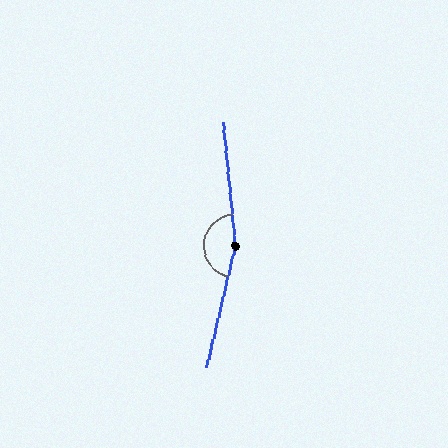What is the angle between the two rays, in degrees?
Approximately 161 degrees.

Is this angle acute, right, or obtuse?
It is obtuse.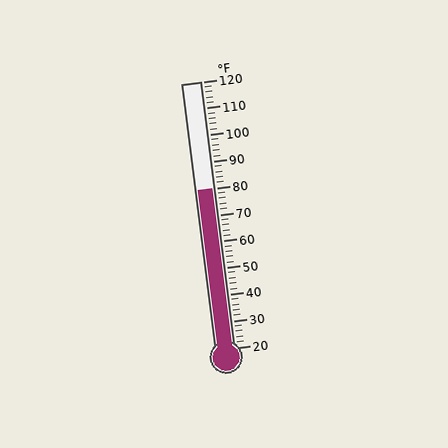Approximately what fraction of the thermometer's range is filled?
The thermometer is filled to approximately 60% of its range.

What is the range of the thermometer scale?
The thermometer scale ranges from 20°F to 120°F.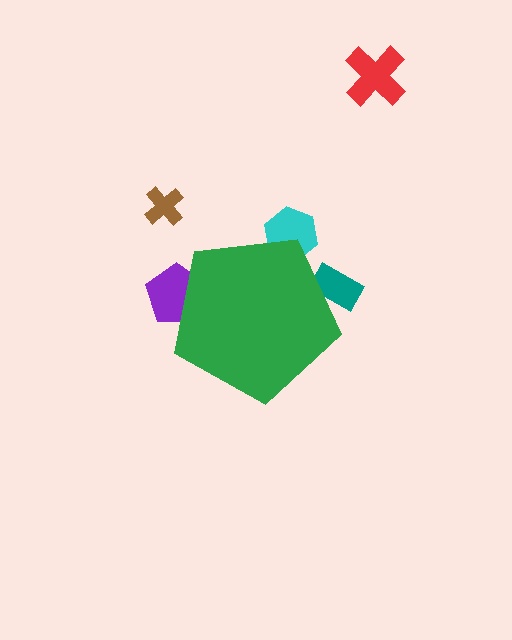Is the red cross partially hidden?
No, the red cross is fully visible.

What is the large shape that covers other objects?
A green pentagon.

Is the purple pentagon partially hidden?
Yes, the purple pentagon is partially hidden behind the green pentagon.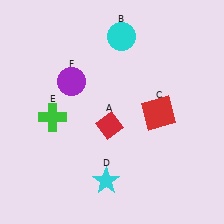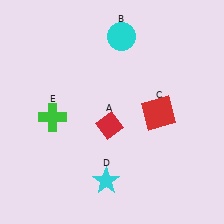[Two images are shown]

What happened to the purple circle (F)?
The purple circle (F) was removed in Image 2. It was in the top-left area of Image 1.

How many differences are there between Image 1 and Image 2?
There is 1 difference between the two images.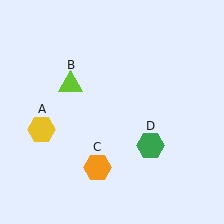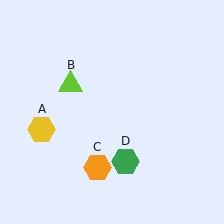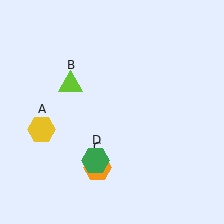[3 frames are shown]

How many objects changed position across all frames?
1 object changed position: green hexagon (object D).